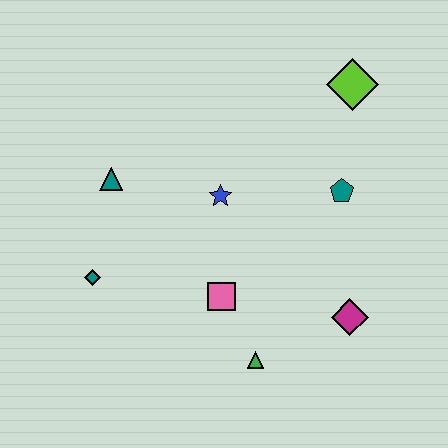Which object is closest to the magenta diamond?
The green triangle is closest to the magenta diamond.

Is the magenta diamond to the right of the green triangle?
Yes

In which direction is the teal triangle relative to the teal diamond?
The teal triangle is above the teal diamond.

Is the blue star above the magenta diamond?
Yes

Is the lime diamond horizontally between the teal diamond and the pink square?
No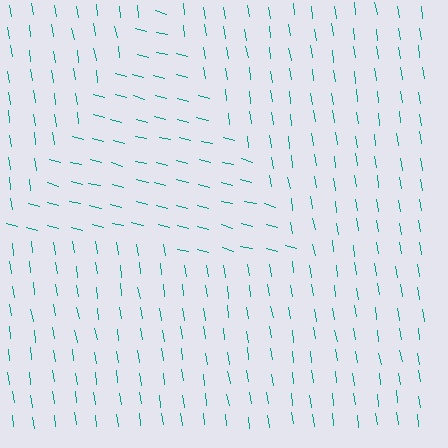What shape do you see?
I see a triangle.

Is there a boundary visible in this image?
Yes, there is a texture boundary formed by a change in line orientation.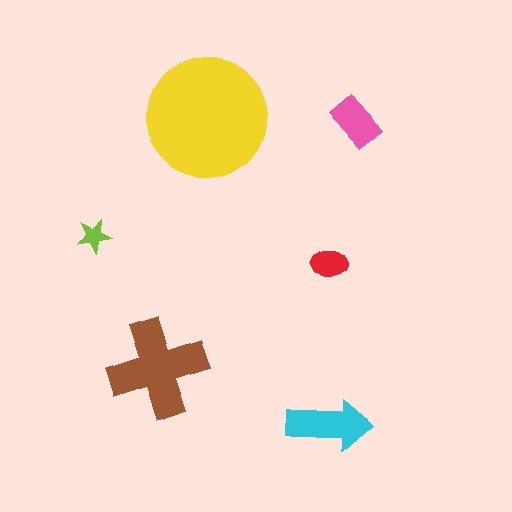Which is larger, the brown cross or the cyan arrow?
The brown cross.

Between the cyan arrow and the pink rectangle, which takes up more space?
The cyan arrow.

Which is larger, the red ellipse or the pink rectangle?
The pink rectangle.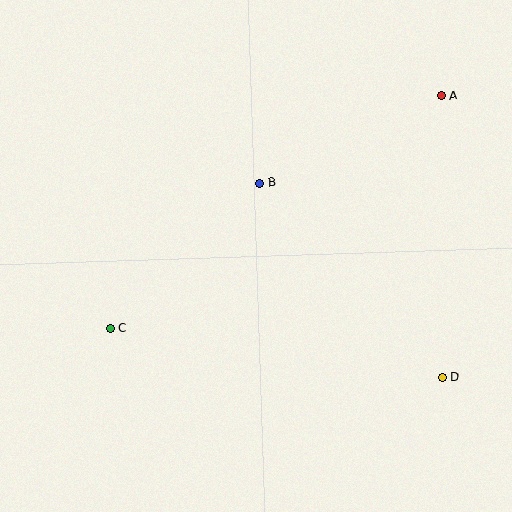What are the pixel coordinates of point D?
Point D is at (442, 377).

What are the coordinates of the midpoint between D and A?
The midpoint between D and A is at (442, 236).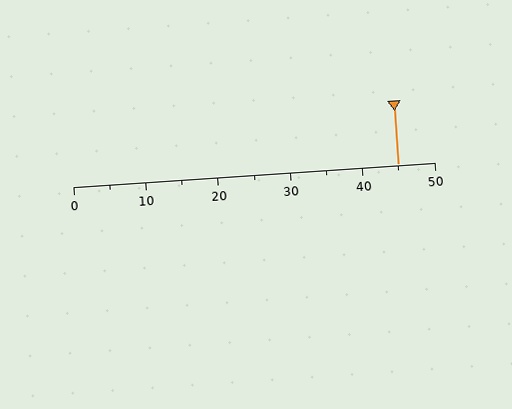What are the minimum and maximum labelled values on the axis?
The axis runs from 0 to 50.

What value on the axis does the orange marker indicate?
The marker indicates approximately 45.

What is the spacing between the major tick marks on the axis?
The major ticks are spaced 10 apart.